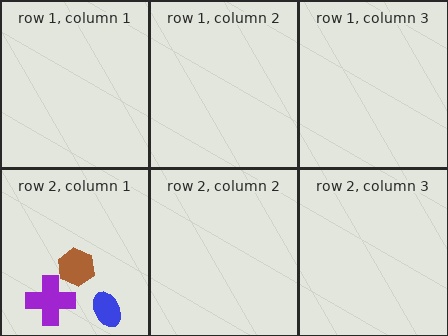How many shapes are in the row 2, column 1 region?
3.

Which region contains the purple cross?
The row 2, column 1 region.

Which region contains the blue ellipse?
The row 2, column 1 region.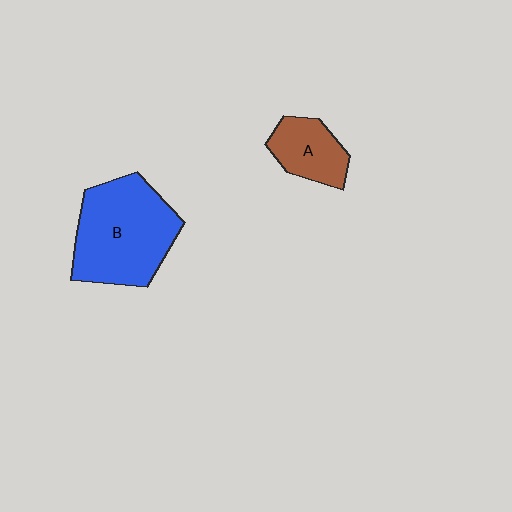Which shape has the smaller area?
Shape A (brown).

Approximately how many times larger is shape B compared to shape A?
Approximately 2.3 times.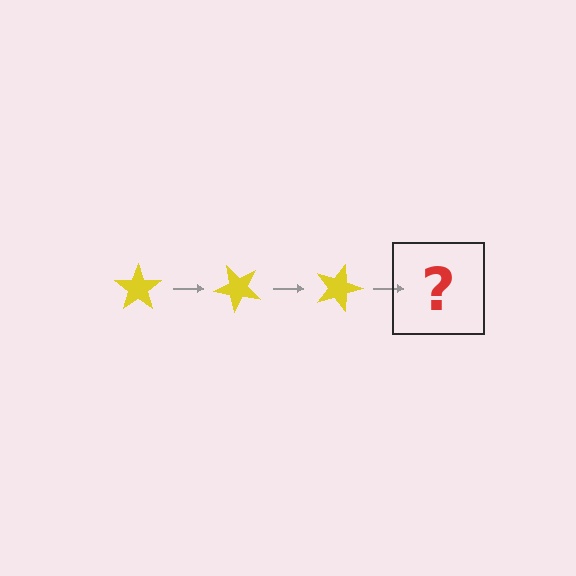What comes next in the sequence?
The next element should be a yellow star rotated 135 degrees.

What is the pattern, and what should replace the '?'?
The pattern is that the star rotates 45 degrees each step. The '?' should be a yellow star rotated 135 degrees.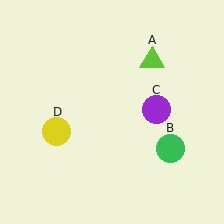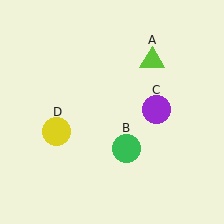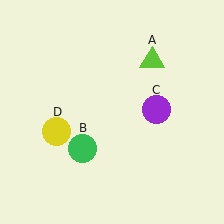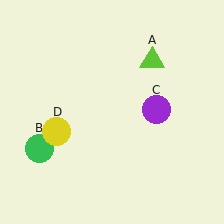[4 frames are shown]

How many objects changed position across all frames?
1 object changed position: green circle (object B).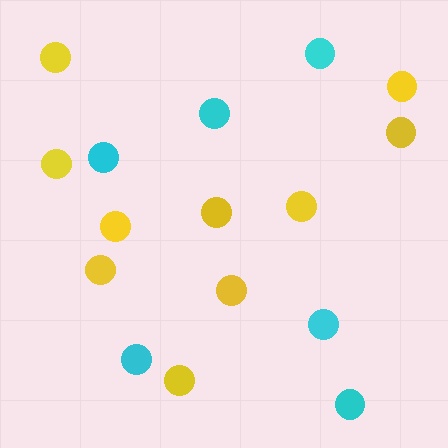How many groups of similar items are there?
There are 2 groups: one group of cyan circles (6) and one group of yellow circles (10).